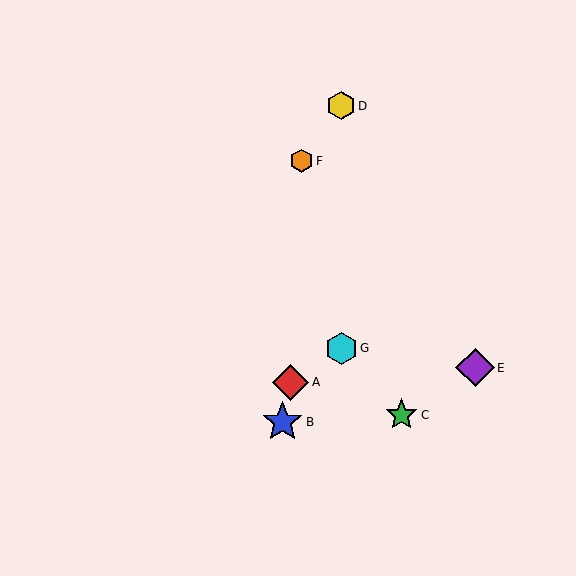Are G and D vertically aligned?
Yes, both are at x≈341.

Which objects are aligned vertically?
Objects D, G are aligned vertically.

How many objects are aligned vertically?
2 objects (D, G) are aligned vertically.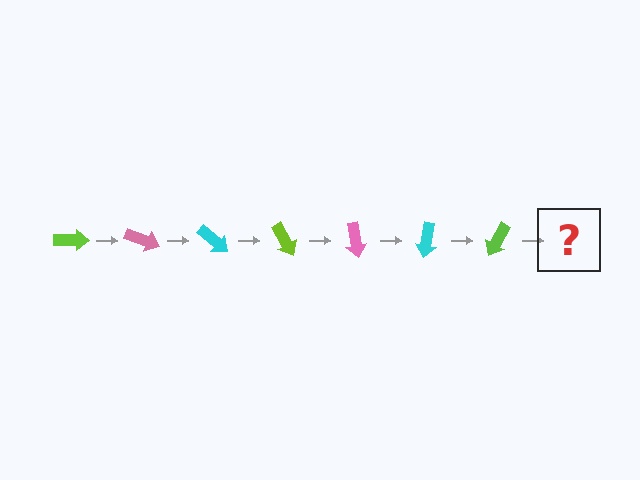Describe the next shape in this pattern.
It should be a pink arrow, rotated 140 degrees from the start.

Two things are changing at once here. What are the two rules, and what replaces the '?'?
The two rules are that it rotates 20 degrees each step and the color cycles through lime, pink, and cyan. The '?' should be a pink arrow, rotated 140 degrees from the start.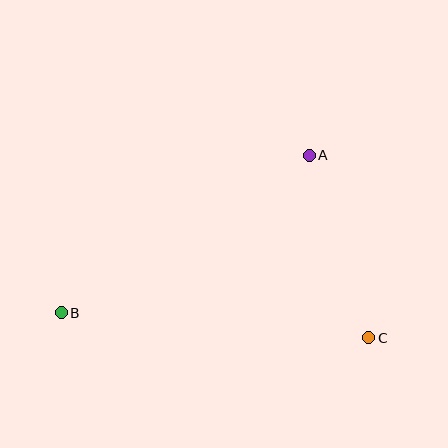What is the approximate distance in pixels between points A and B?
The distance between A and B is approximately 294 pixels.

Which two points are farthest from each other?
Points B and C are farthest from each other.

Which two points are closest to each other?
Points A and C are closest to each other.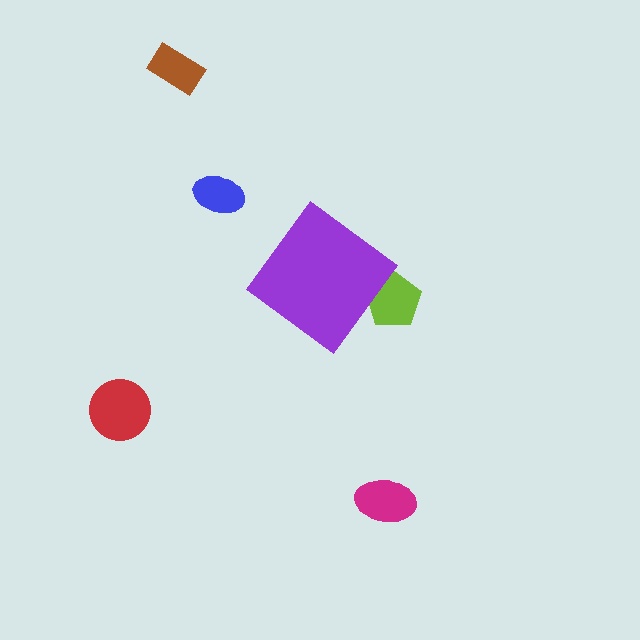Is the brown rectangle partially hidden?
No, the brown rectangle is fully visible.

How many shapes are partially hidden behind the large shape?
1 shape is partially hidden.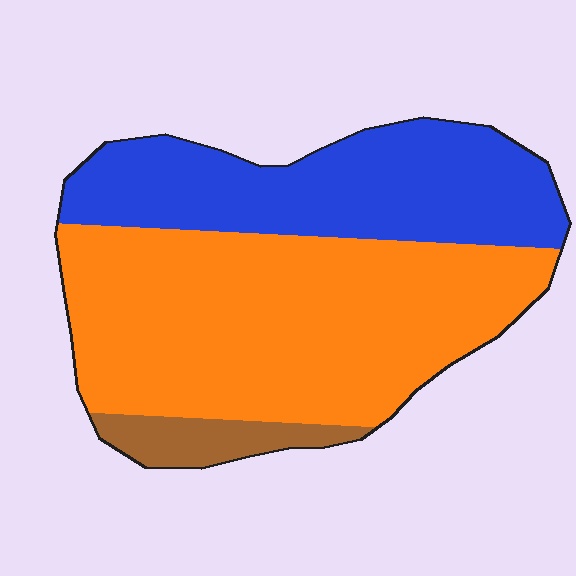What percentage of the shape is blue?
Blue covers around 35% of the shape.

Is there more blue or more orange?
Orange.